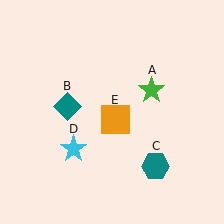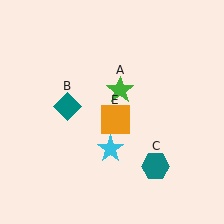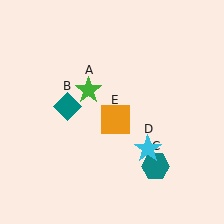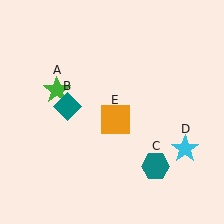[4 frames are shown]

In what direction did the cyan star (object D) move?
The cyan star (object D) moved right.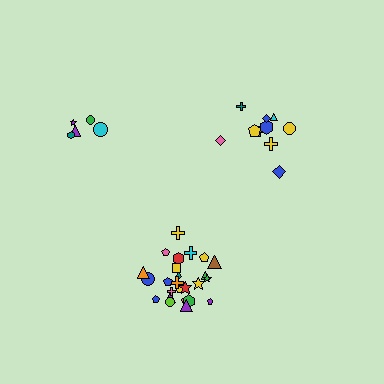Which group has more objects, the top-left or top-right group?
The top-right group.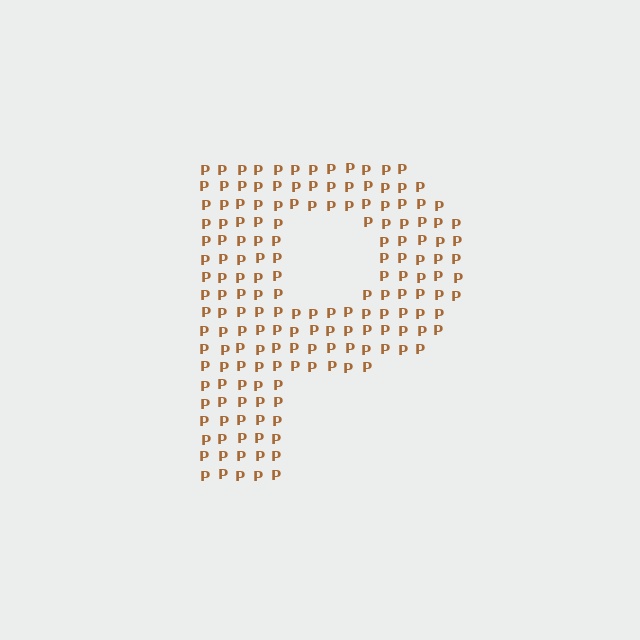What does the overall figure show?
The overall figure shows the letter P.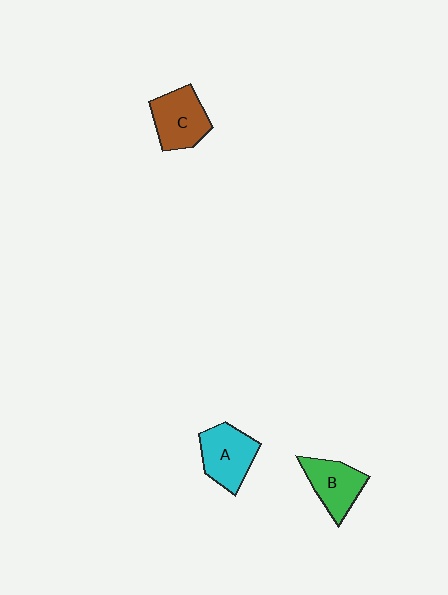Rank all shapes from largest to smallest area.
From largest to smallest: C (brown), A (cyan), B (green).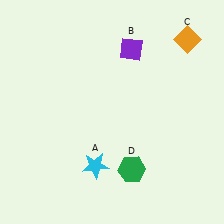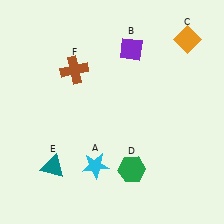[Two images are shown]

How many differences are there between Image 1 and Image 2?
There are 2 differences between the two images.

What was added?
A teal triangle (E), a brown cross (F) were added in Image 2.